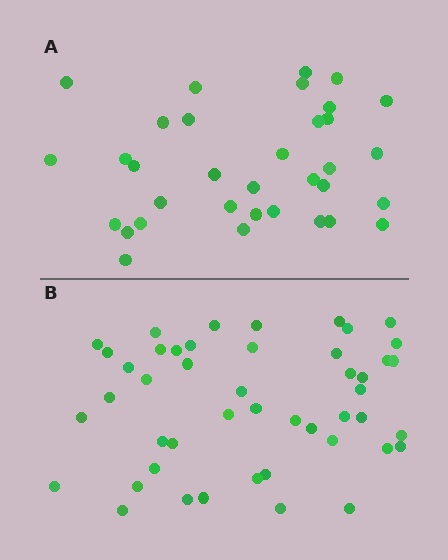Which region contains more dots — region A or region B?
Region B (the bottom region) has more dots.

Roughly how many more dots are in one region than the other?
Region B has approximately 15 more dots than region A.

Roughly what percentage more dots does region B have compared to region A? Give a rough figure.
About 40% more.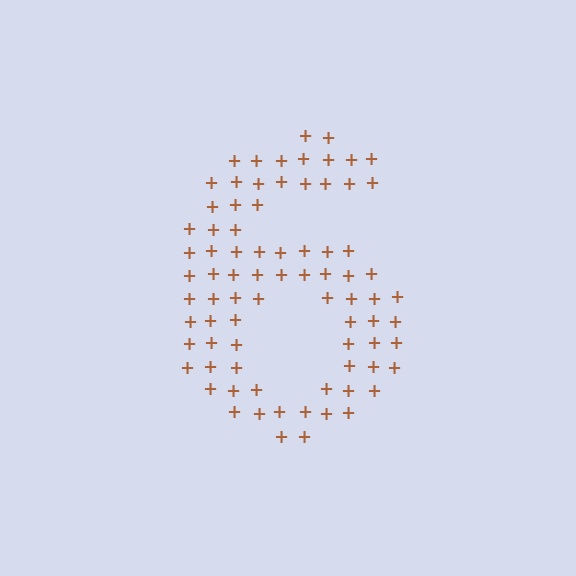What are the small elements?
The small elements are plus signs.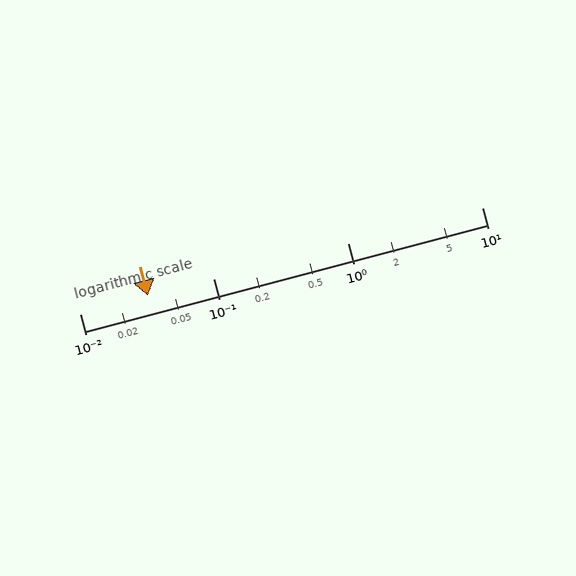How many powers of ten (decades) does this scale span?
The scale spans 3 decades, from 0.01 to 10.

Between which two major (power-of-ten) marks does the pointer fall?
The pointer is between 0.01 and 0.1.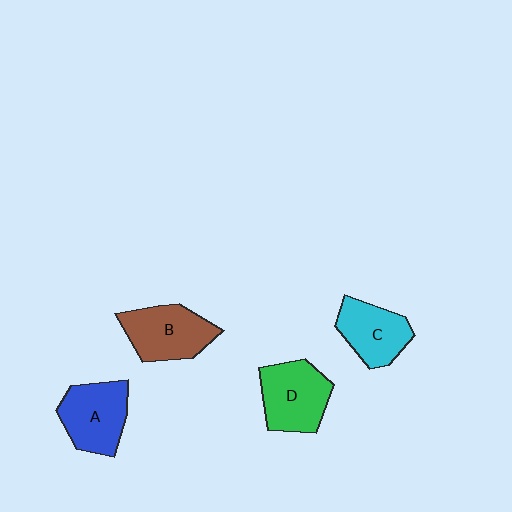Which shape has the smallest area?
Shape C (cyan).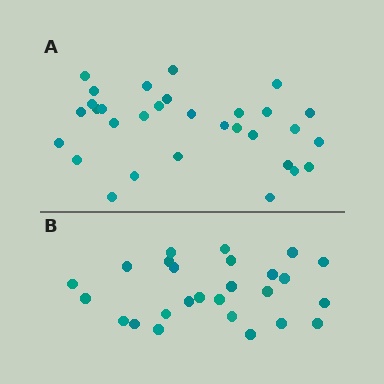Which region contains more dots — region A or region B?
Region A (the top region) has more dots.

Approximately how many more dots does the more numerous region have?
Region A has about 5 more dots than region B.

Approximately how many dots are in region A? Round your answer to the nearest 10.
About 30 dots. (The exact count is 31, which rounds to 30.)